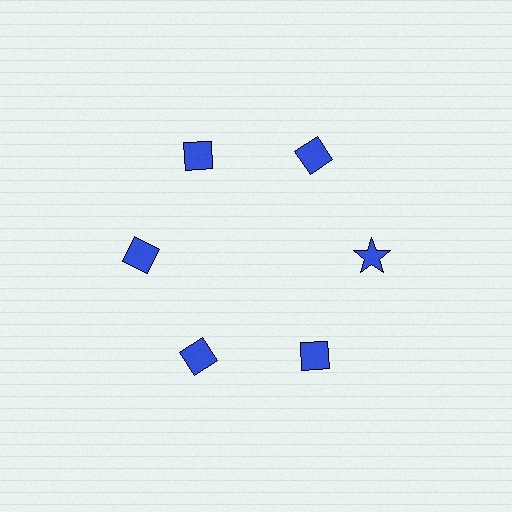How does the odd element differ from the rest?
It has a different shape: star instead of diamond.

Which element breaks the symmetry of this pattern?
The blue star at roughly the 3 o'clock position breaks the symmetry. All other shapes are blue diamonds.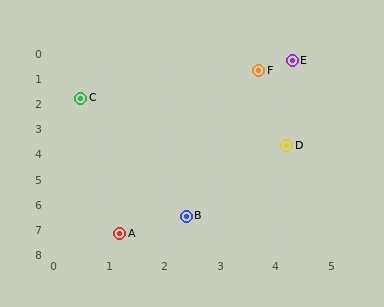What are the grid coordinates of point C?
Point C is at approximately (0.5, 1.8).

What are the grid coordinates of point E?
Point E is at approximately (4.3, 0.3).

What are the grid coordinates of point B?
Point B is at approximately (2.4, 6.5).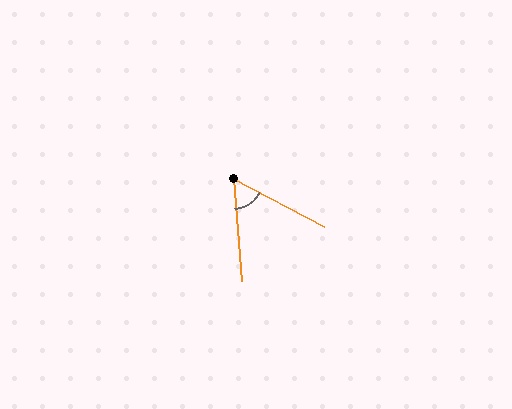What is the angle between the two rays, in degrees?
Approximately 58 degrees.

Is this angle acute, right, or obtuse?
It is acute.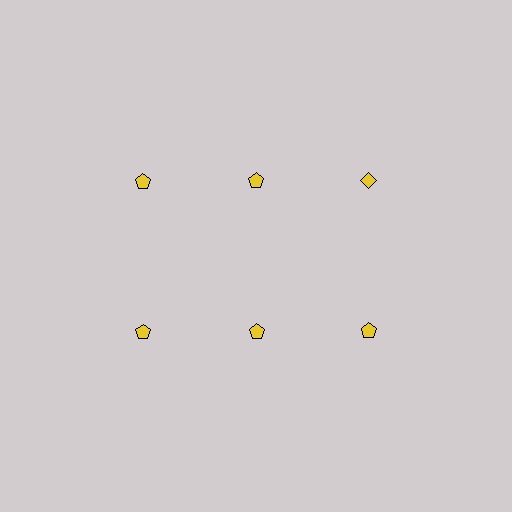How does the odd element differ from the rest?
It has a different shape: diamond instead of pentagon.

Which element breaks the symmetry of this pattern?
The yellow diamond in the top row, center column breaks the symmetry. All other shapes are yellow pentagons.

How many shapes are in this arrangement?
There are 6 shapes arranged in a grid pattern.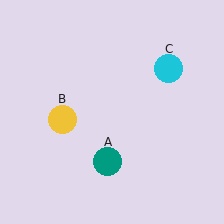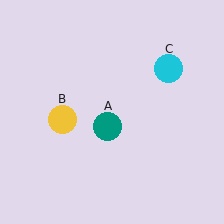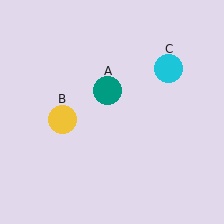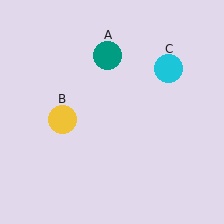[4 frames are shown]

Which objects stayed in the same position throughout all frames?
Yellow circle (object B) and cyan circle (object C) remained stationary.